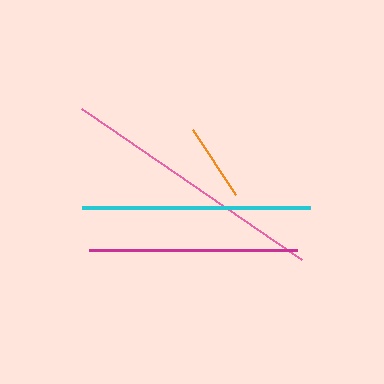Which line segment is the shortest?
The orange line is the shortest at approximately 78 pixels.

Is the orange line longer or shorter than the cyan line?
The cyan line is longer than the orange line.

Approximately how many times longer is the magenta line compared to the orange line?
The magenta line is approximately 2.7 times the length of the orange line.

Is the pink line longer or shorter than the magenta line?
The pink line is longer than the magenta line.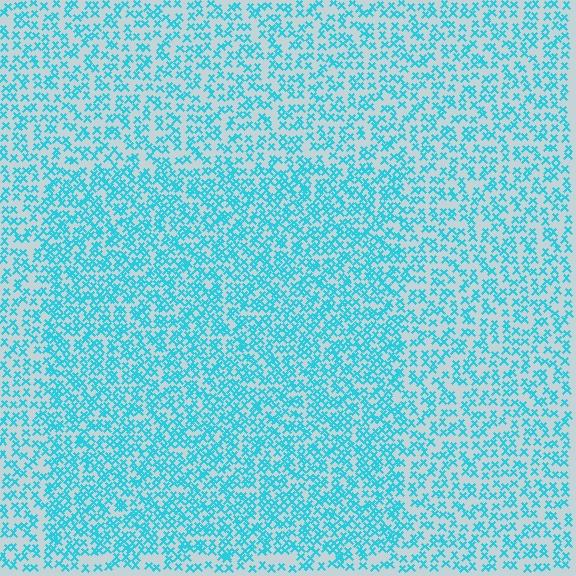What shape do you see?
I see a rectangle.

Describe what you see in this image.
The image contains small cyan elements arranged at two different densities. A rectangle-shaped region is visible where the elements are more densely packed than the surrounding area.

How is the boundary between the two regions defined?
The boundary is defined by a change in element density (approximately 1.6x ratio). All elements are the same color, size, and shape.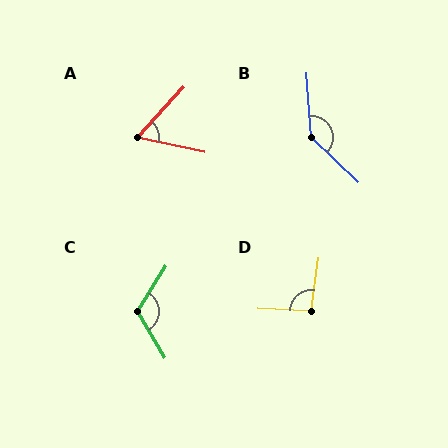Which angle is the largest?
B, at approximately 138 degrees.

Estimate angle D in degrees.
Approximately 96 degrees.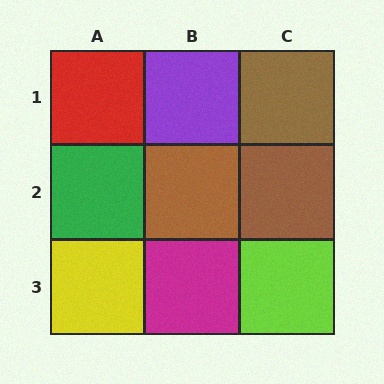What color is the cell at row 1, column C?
Brown.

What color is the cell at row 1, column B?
Purple.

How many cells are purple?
1 cell is purple.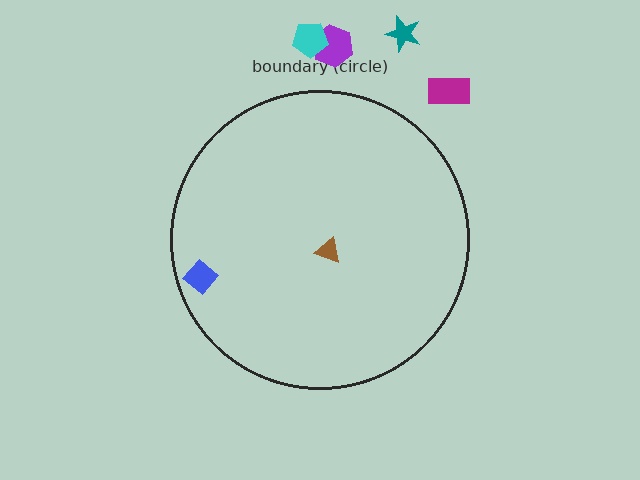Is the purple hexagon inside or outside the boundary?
Outside.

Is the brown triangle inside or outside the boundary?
Inside.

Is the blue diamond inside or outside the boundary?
Inside.